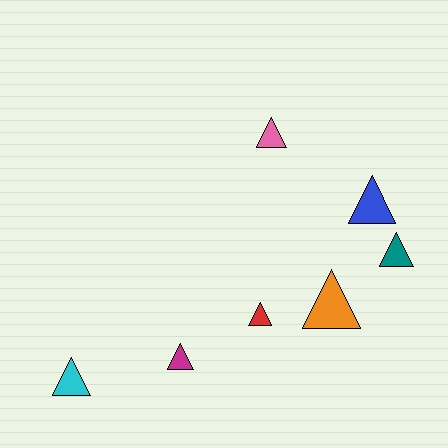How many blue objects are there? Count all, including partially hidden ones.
There is 1 blue object.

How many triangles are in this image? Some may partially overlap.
There are 7 triangles.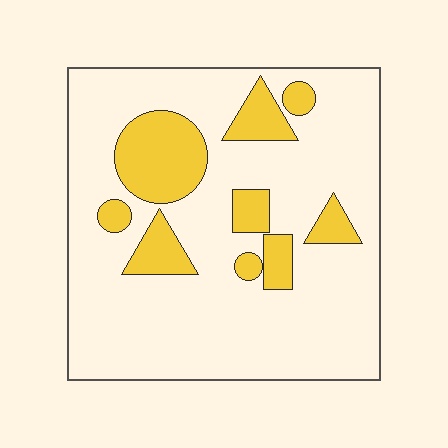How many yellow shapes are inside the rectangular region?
9.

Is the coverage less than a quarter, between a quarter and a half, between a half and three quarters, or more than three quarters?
Less than a quarter.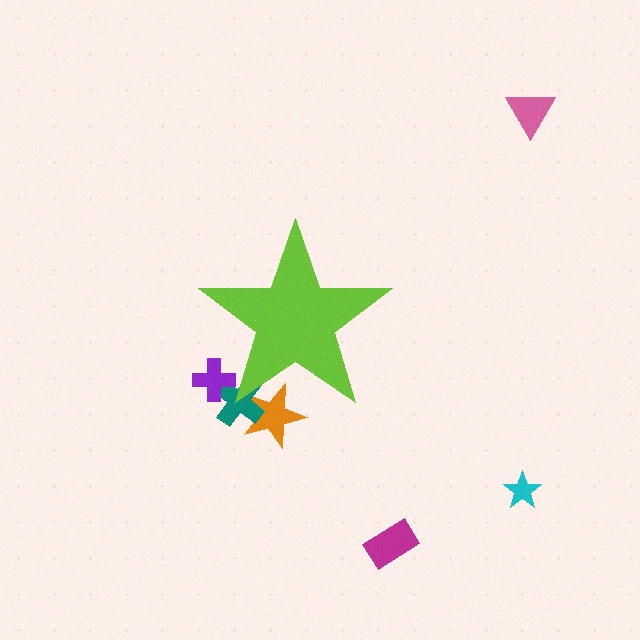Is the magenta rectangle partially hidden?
No, the magenta rectangle is fully visible.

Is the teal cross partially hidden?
Yes, the teal cross is partially hidden behind the lime star.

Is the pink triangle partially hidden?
No, the pink triangle is fully visible.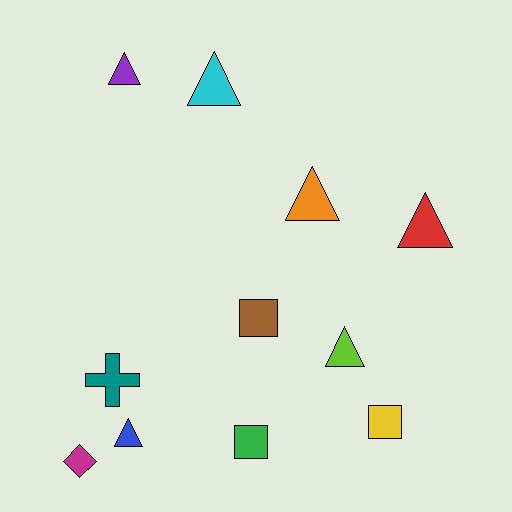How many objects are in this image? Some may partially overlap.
There are 11 objects.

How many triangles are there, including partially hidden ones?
There are 6 triangles.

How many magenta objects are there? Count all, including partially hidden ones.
There is 1 magenta object.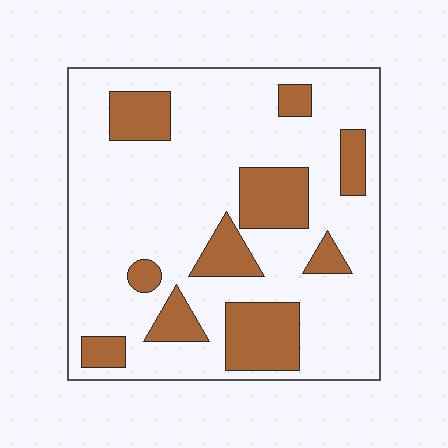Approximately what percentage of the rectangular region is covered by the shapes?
Approximately 25%.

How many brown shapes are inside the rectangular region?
10.